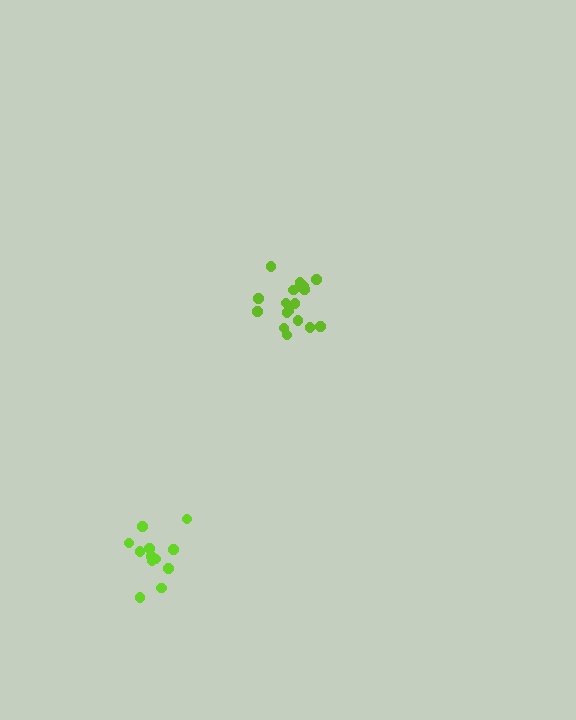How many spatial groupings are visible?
There are 2 spatial groupings.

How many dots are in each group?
Group 1: 13 dots, Group 2: 17 dots (30 total).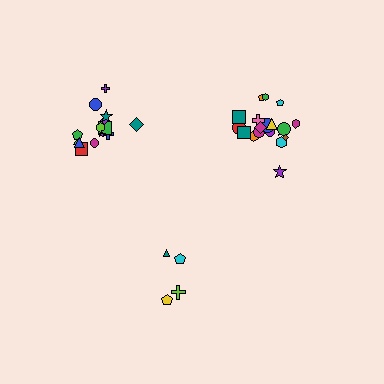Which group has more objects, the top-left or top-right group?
The top-right group.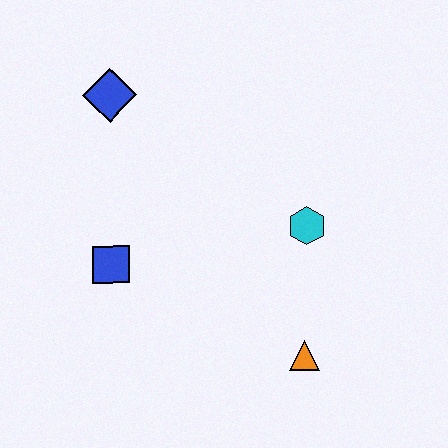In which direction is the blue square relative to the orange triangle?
The blue square is to the left of the orange triangle.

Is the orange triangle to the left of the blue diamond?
No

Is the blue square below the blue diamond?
Yes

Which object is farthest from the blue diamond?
The orange triangle is farthest from the blue diamond.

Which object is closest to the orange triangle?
The cyan hexagon is closest to the orange triangle.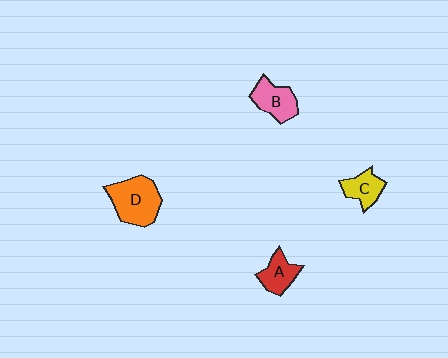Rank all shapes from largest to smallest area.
From largest to smallest: D (orange), B (pink), A (red), C (yellow).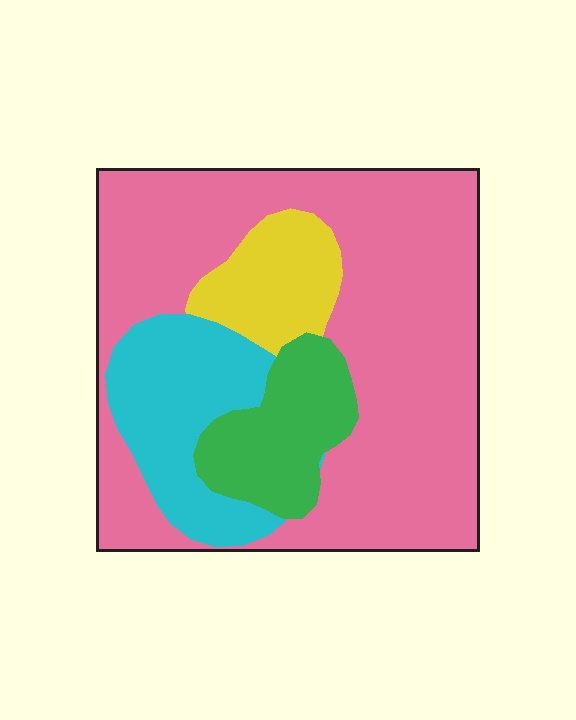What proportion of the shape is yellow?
Yellow takes up about one tenth (1/10) of the shape.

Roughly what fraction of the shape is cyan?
Cyan covers around 15% of the shape.